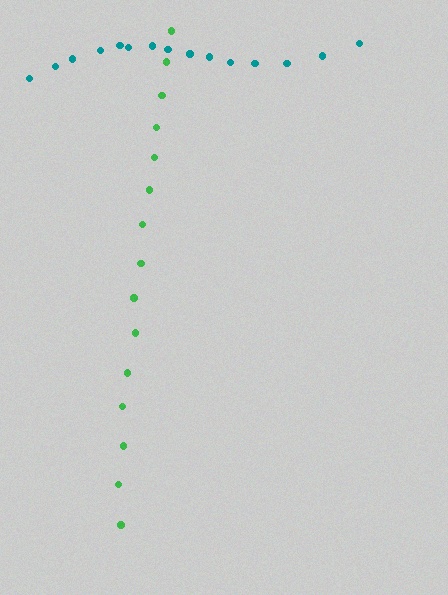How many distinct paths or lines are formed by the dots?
There are 2 distinct paths.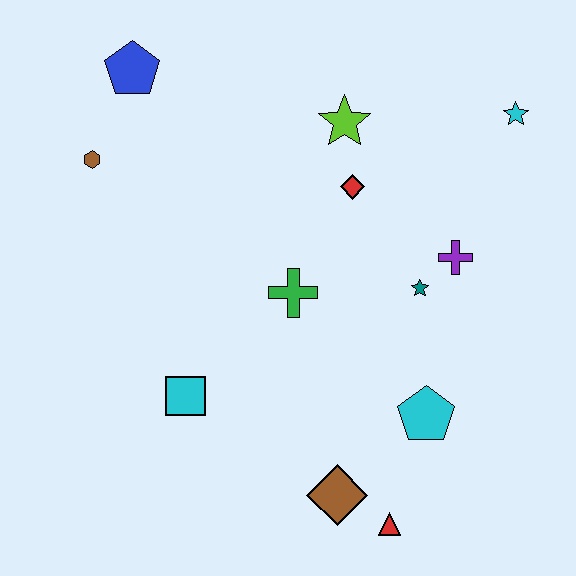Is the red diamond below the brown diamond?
No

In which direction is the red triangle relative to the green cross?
The red triangle is below the green cross.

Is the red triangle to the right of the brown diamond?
Yes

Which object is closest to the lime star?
The red diamond is closest to the lime star.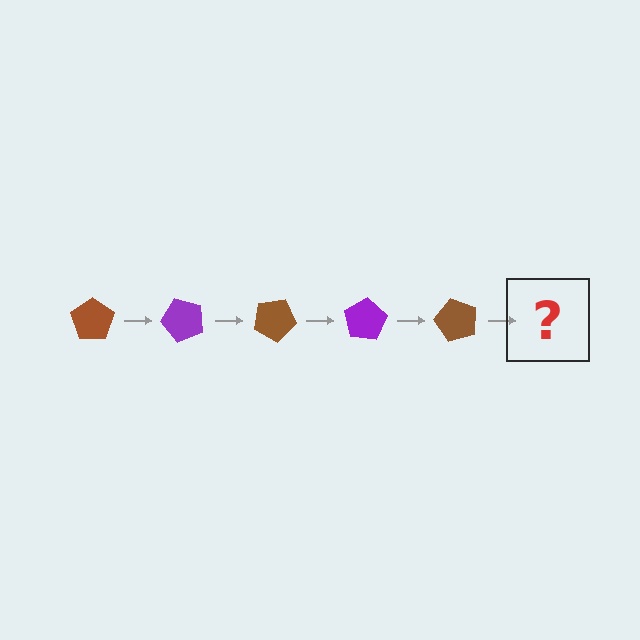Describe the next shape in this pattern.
It should be a purple pentagon, rotated 250 degrees from the start.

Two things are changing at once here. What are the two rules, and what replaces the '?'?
The two rules are that it rotates 50 degrees each step and the color cycles through brown and purple. The '?' should be a purple pentagon, rotated 250 degrees from the start.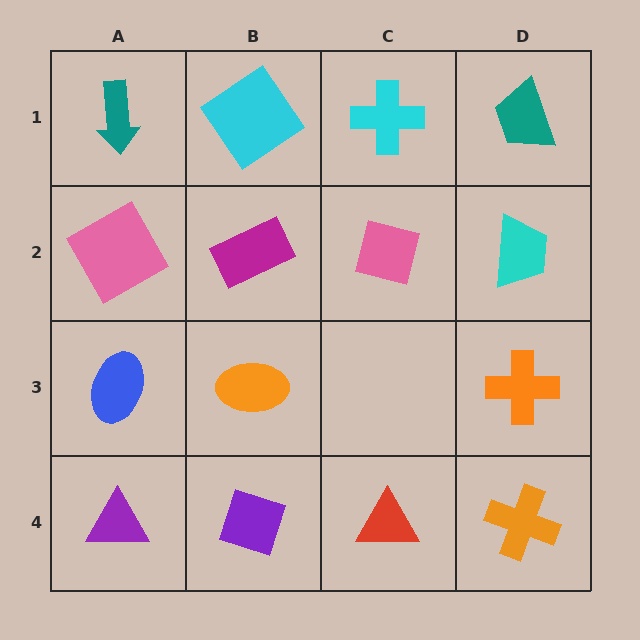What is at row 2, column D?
A cyan trapezoid.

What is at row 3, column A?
A blue ellipse.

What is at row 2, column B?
A magenta rectangle.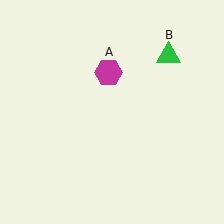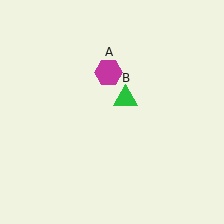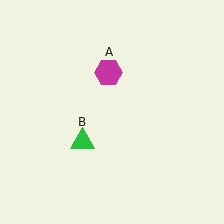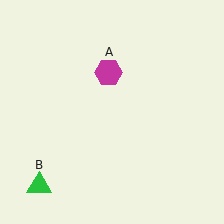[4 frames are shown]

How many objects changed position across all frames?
1 object changed position: green triangle (object B).